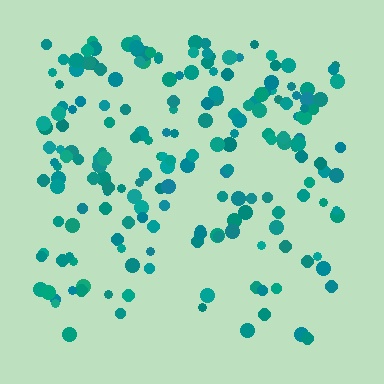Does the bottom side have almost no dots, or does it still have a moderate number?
Still a moderate number, just noticeably fewer than the top.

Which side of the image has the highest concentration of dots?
The top.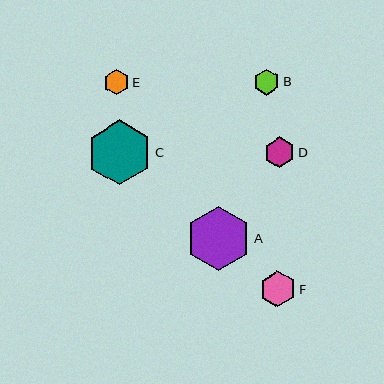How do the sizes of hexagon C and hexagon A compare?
Hexagon C and hexagon A are approximately the same size.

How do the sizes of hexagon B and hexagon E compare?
Hexagon B and hexagon E are approximately the same size.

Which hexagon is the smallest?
Hexagon E is the smallest with a size of approximately 25 pixels.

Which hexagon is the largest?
Hexagon C is the largest with a size of approximately 65 pixels.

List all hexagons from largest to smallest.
From largest to smallest: C, A, F, D, B, E.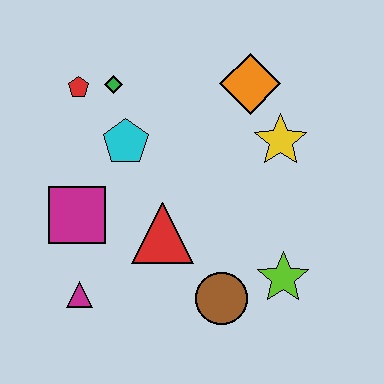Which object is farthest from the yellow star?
The magenta triangle is farthest from the yellow star.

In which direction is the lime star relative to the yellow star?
The lime star is below the yellow star.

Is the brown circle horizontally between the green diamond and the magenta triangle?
No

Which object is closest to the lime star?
The brown circle is closest to the lime star.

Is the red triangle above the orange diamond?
No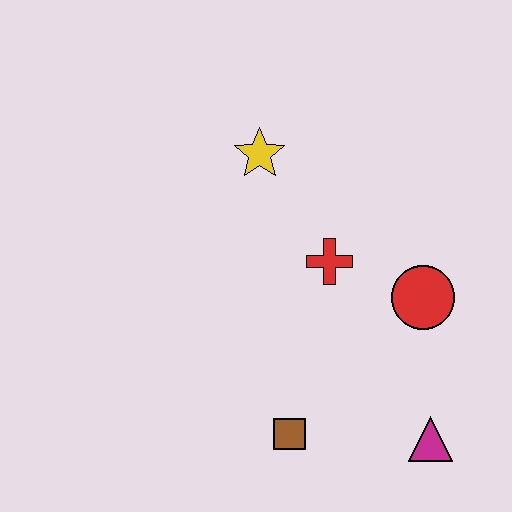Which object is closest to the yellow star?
The red cross is closest to the yellow star.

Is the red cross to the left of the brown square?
No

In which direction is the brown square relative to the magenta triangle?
The brown square is to the left of the magenta triangle.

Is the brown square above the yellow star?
No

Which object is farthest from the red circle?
The yellow star is farthest from the red circle.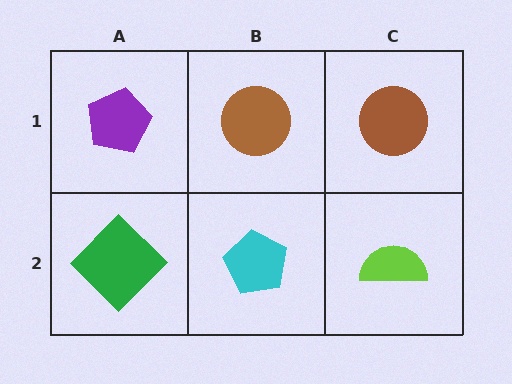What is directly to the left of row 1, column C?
A brown circle.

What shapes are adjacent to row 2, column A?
A purple pentagon (row 1, column A), a cyan pentagon (row 2, column B).